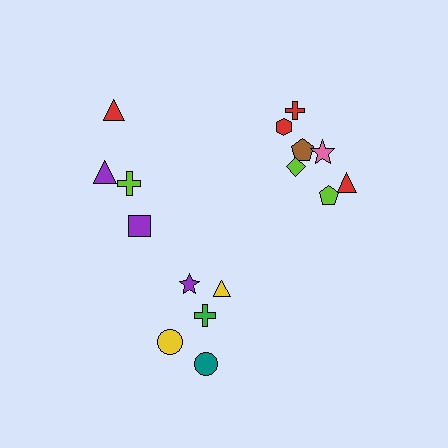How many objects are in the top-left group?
There are 4 objects.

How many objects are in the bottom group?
There are 5 objects.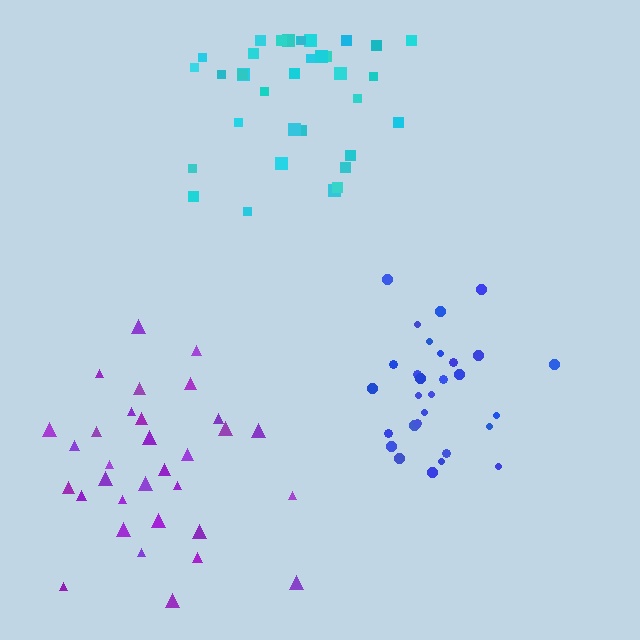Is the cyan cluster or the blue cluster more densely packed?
Blue.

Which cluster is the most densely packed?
Blue.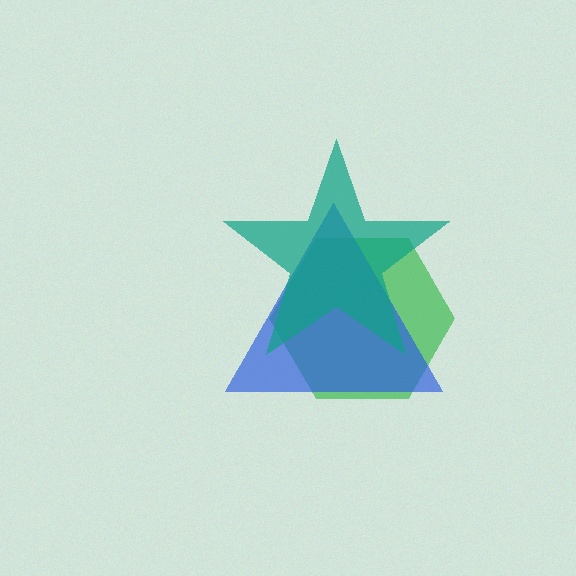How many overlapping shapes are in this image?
There are 3 overlapping shapes in the image.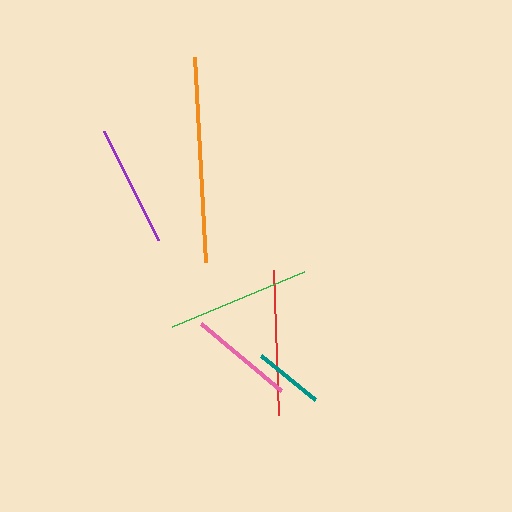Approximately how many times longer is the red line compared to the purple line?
The red line is approximately 1.2 times the length of the purple line.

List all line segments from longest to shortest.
From longest to shortest: orange, red, green, purple, pink, teal.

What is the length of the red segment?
The red segment is approximately 145 pixels long.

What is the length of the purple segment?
The purple segment is approximately 121 pixels long.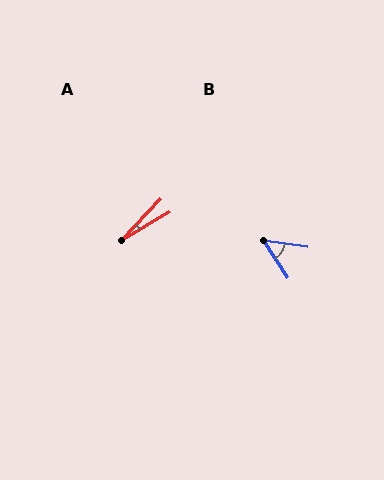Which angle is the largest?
B, at approximately 48 degrees.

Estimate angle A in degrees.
Approximately 16 degrees.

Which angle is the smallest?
A, at approximately 16 degrees.